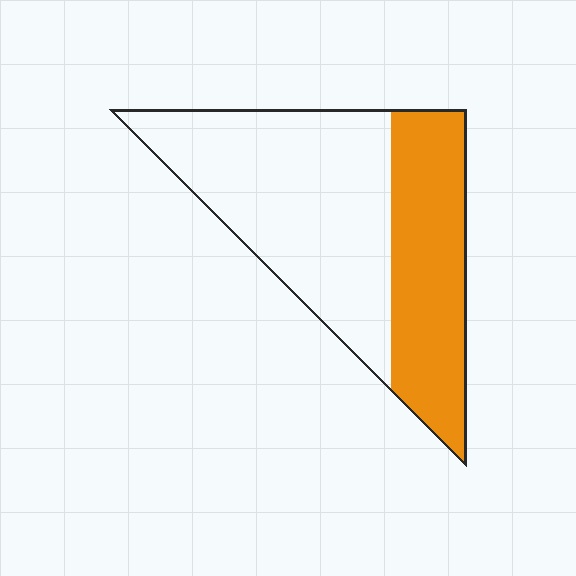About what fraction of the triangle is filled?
About three eighths (3/8).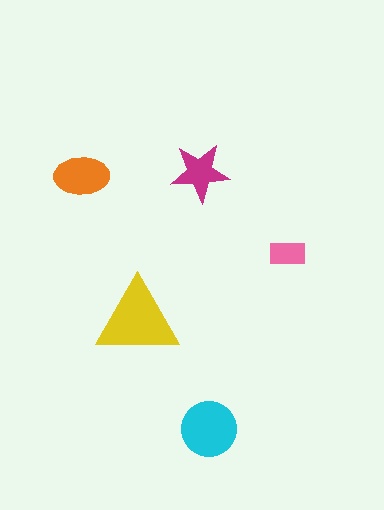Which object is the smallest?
The pink rectangle.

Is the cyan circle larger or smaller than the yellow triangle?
Smaller.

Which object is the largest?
The yellow triangle.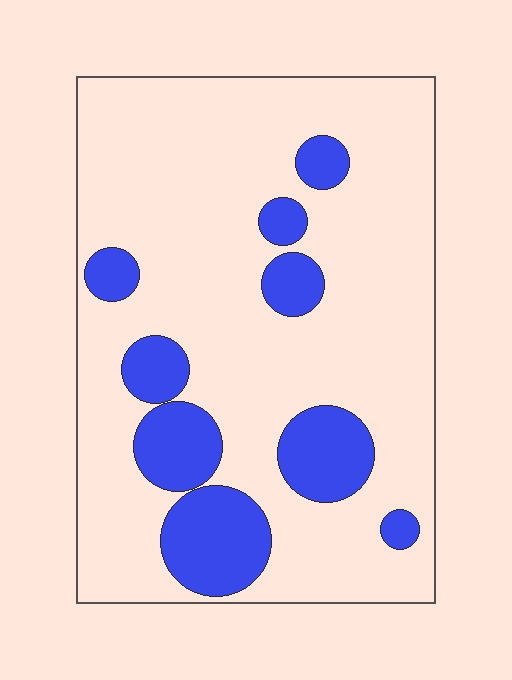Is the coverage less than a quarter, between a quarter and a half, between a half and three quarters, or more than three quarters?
Less than a quarter.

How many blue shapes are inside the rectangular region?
9.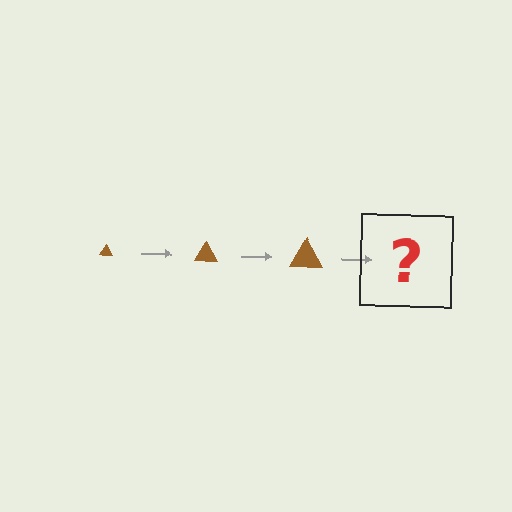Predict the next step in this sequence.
The next step is a brown triangle, larger than the previous one.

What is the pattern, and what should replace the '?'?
The pattern is that the triangle gets progressively larger each step. The '?' should be a brown triangle, larger than the previous one.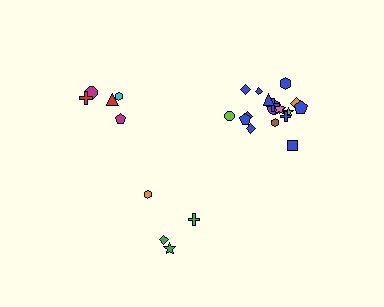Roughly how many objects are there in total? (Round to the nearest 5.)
Roughly 25 objects in total.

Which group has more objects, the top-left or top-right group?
The top-right group.